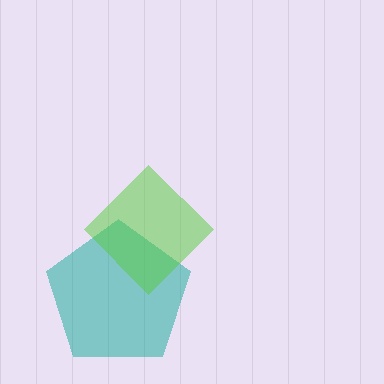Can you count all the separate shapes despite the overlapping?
Yes, there are 2 separate shapes.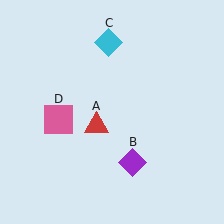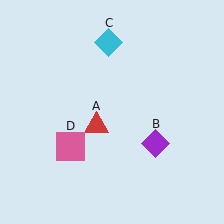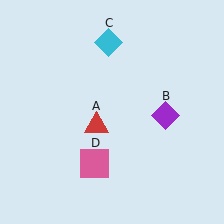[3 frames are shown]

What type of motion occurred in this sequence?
The purple diamond (object B), pink square (object D) rotated counterclockwise around the center of the scene.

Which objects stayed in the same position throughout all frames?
Red triangle (object A) and cyan diamond (object C) remained stationary.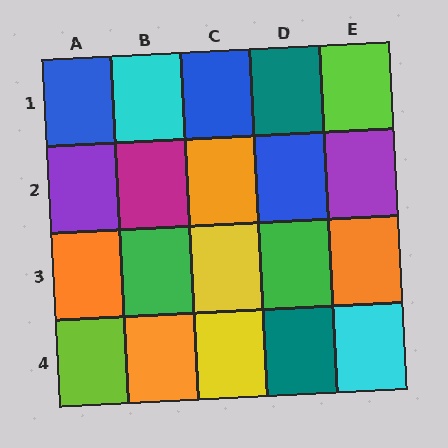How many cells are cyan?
2 cells are cyan.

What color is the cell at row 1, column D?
Teal.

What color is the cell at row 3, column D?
Green.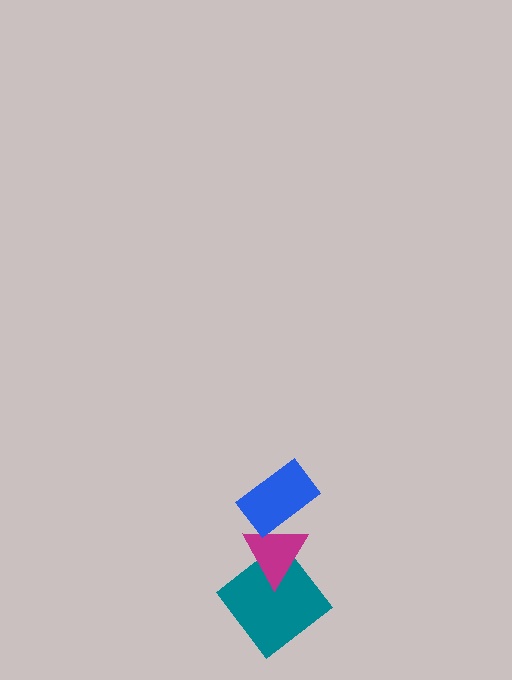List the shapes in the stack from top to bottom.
From top to bottom: the blue rectangle, the magenta triangle, the teal diamond.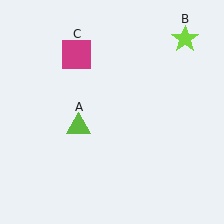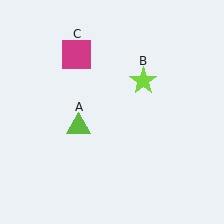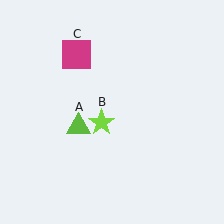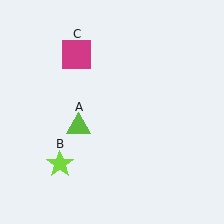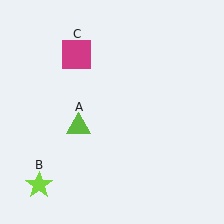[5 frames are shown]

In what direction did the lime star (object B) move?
The lime star (object B) moved down and to the left.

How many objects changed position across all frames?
1 object changed position: lime star (object B).